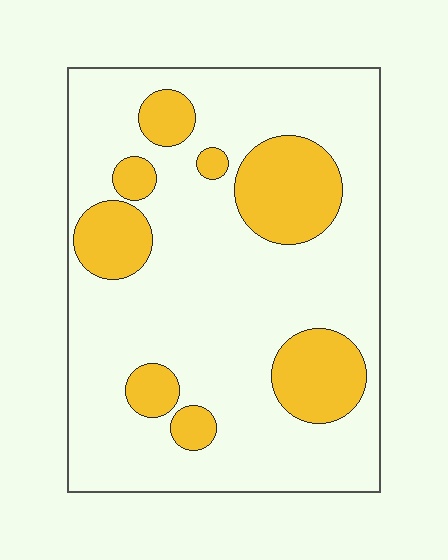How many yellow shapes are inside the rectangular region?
8.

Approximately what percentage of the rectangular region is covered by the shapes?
Approximately 25%.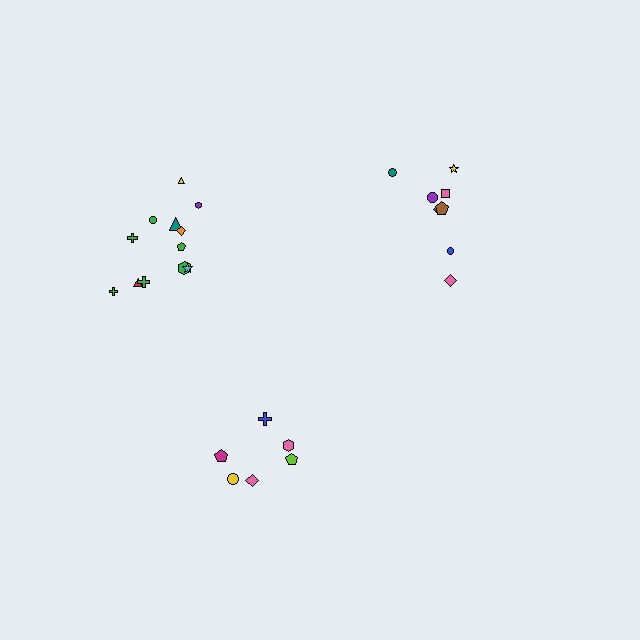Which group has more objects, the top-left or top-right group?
The top-left group.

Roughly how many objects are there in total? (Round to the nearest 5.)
Roughly 25 objects in total.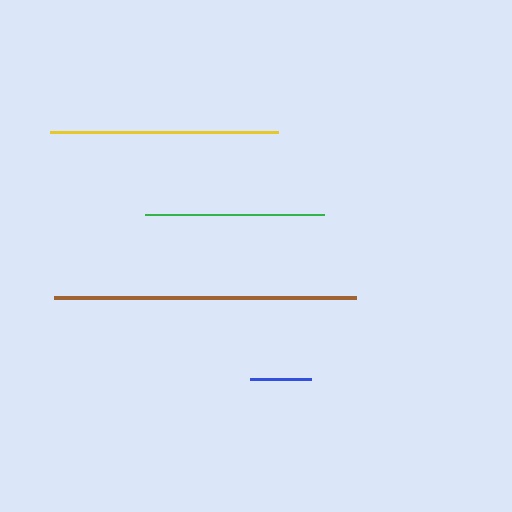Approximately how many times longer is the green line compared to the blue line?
The green line is approximately 2.9 times the length of the blue line.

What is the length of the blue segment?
The blue segment is approximately 62 pixels long.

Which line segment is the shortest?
The blue line is the shortest at approximately 62 pixels.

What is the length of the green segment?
The green segment is approximately 179 pixels long.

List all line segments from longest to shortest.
From longest to shortest: brown, yellow, green, blue.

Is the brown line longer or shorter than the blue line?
The brown line is longer than the blue line.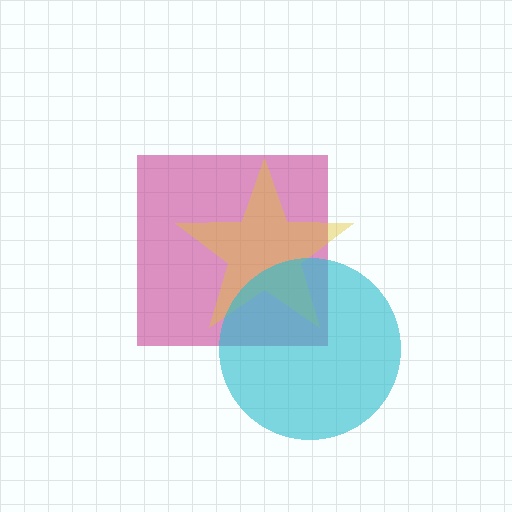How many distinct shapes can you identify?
There are 3 distinct shapes: a magenta square, a yellow star, a cyan circle.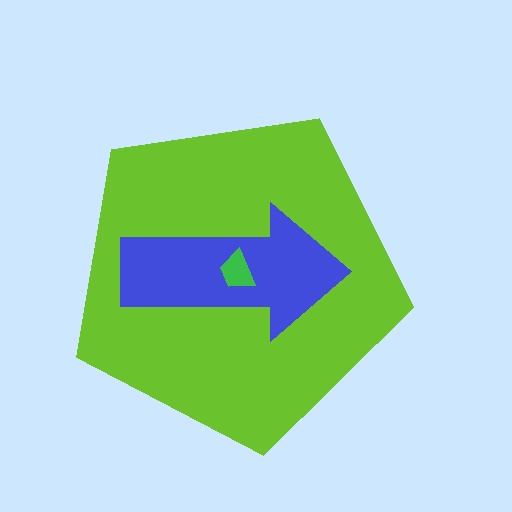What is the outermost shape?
The lime pentagon.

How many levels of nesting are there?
3.